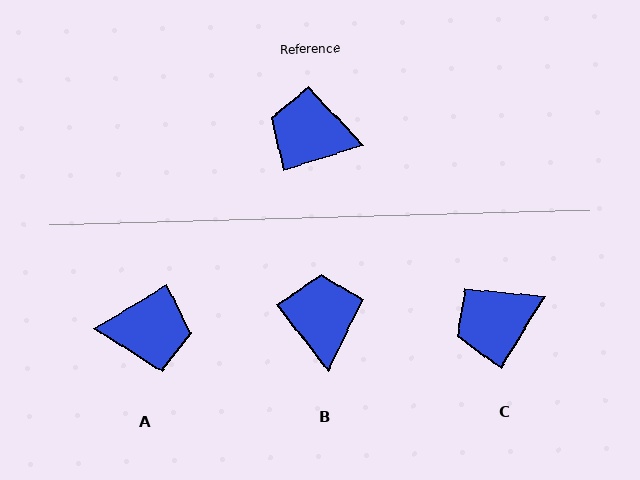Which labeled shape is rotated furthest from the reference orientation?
A, about 166 degrees away.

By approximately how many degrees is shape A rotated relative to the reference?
Approximately 166 degrees clockwise.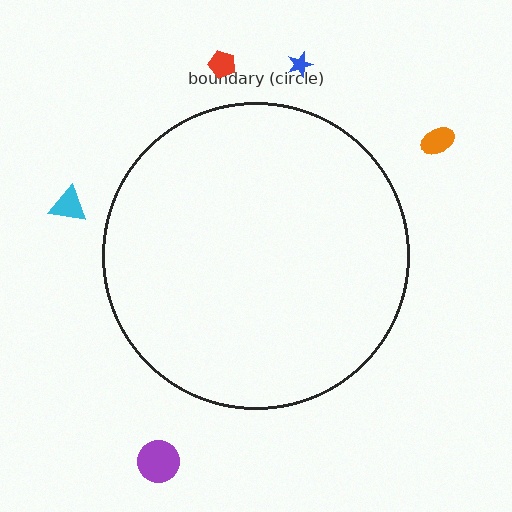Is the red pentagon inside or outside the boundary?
Outside.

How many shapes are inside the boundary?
0 inside, 5 outside.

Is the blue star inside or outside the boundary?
Outside.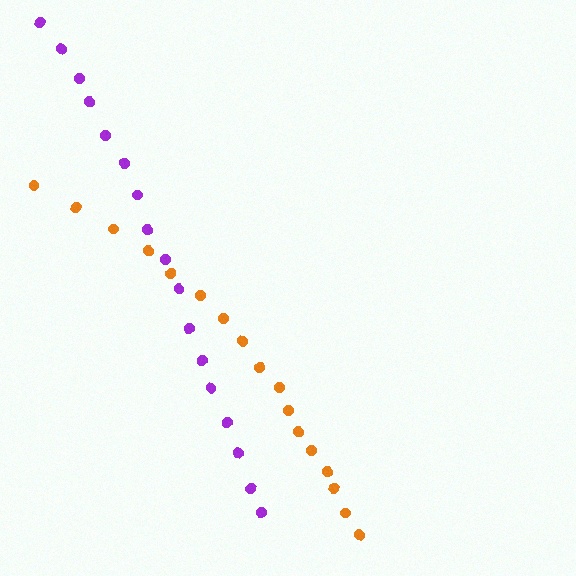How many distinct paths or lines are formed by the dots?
There are 2 distinct paths.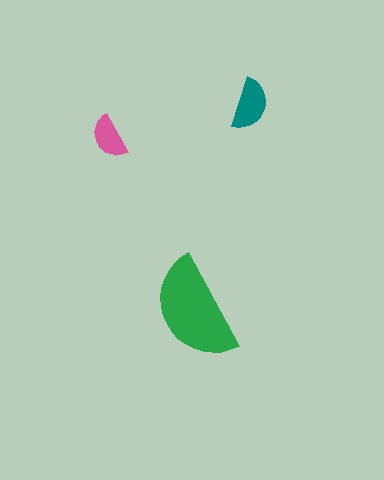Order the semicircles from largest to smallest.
the green one, the teal one, the pink one.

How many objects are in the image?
There are 3 objects in the image.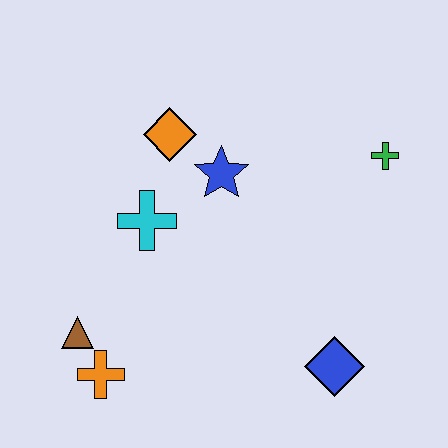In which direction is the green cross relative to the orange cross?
The green cross is to the right of the orange cross.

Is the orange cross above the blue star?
No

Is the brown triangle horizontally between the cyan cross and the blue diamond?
No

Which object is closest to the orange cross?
The brown triangle is closest to the orange cross.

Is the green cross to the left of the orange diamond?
No